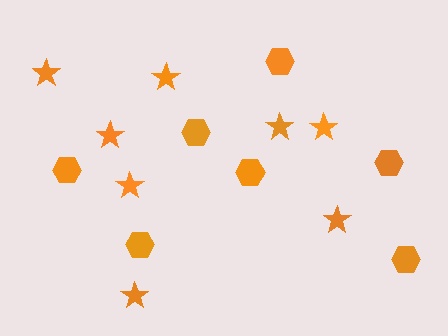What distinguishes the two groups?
There are 2 groups: one group of hexagons (7) and one group of stars (8).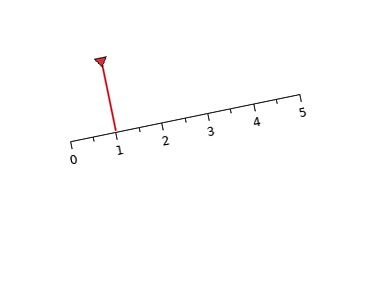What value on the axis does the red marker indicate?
The marker indicates approximately 1.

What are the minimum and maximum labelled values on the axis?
The axis runs from 0 to 5.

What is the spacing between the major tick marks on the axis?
The major ticks are spaced 1 apart.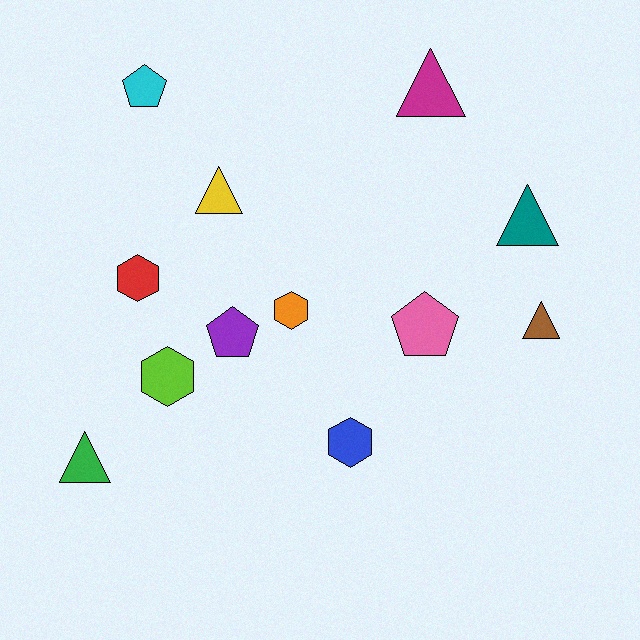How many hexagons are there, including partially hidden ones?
There are 4 hexagons.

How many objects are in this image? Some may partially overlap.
There are 12 objects.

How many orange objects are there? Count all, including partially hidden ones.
There is 1 orange object.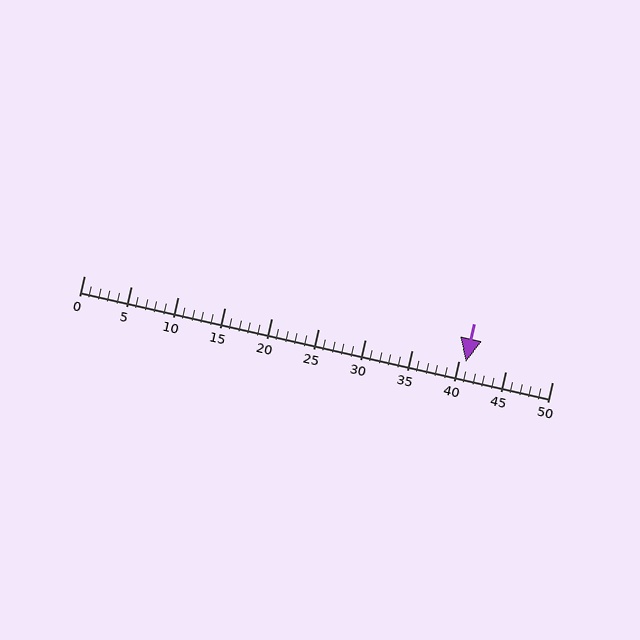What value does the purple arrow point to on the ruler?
The purple arrow points to approximately 41.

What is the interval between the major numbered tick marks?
The major tick marks are spaced 5 units apart.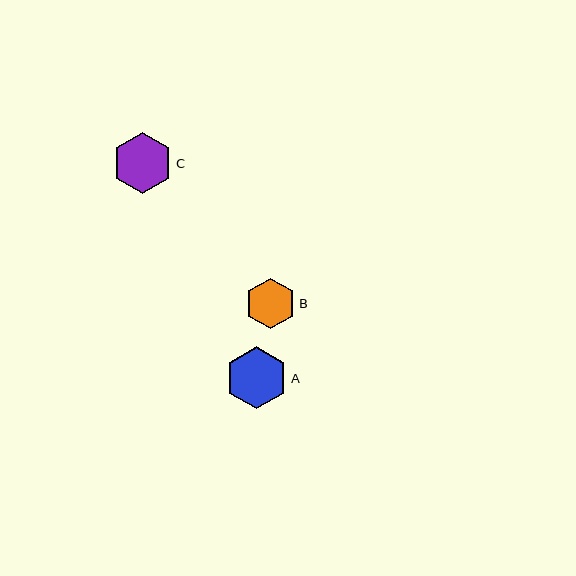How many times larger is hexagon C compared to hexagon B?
Hexagon C is approximately 1.2 times the size of hexagon B.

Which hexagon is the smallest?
Hexagon B is the smallest with a size of approximately 51 pixels.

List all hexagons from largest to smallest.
From largest to smallest: A, C, B.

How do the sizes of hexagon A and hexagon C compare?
Hexagon A and hexagon C are approximately the same size.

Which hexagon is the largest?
Hexagon A is the largest with a size of approximately 62 pixels.